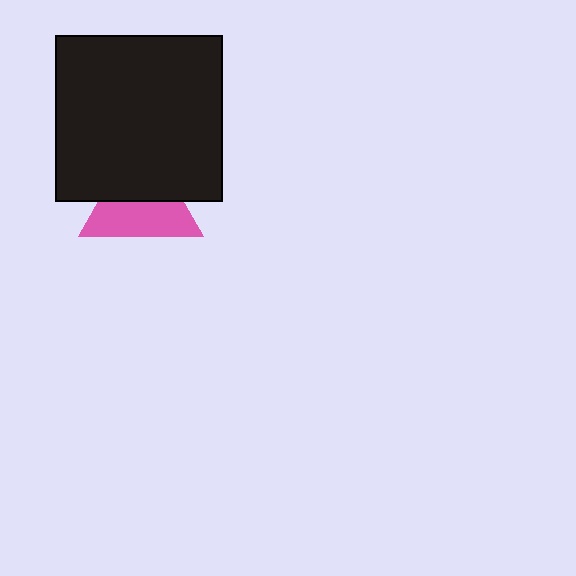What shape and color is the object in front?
The object in front is a black square.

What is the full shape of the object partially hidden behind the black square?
The partially hidden object is a pink triangle.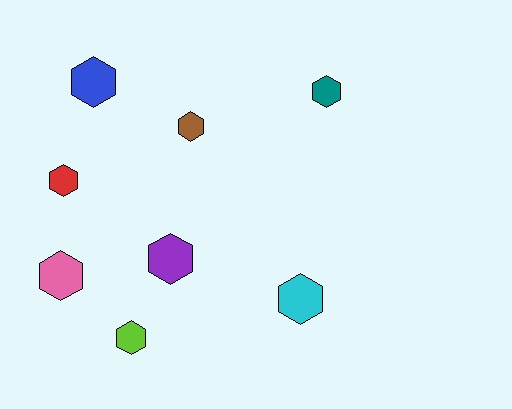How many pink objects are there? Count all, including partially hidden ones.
There is 1 pink object.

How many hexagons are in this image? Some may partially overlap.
There are 8 hexagons.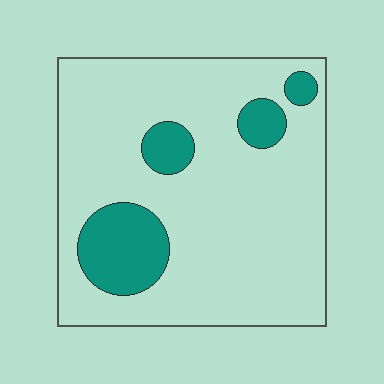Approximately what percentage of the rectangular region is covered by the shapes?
Approximately 15%.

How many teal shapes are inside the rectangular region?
4.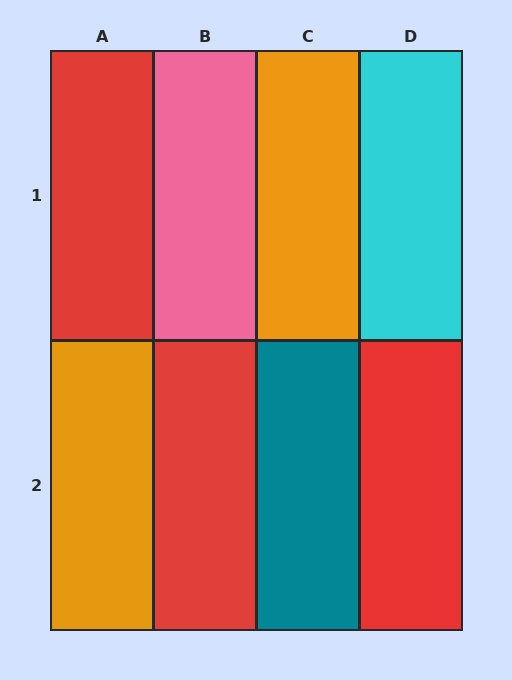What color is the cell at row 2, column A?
Orange.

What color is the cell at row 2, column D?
Red.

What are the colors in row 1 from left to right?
Red, pink, orange, cyan.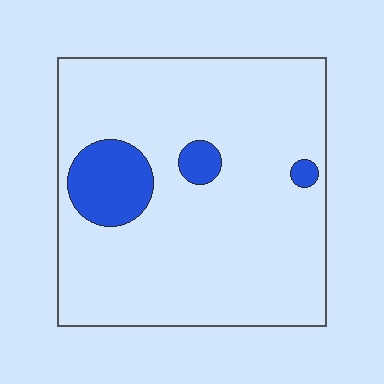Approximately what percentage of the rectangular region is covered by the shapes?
Approximately 10%.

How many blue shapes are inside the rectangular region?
3.